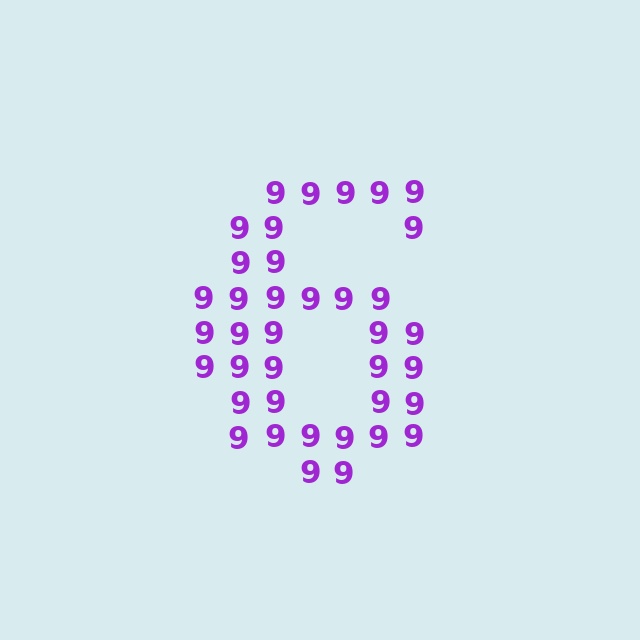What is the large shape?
The large shape is the digit 6.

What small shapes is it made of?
It is made of small digit 9's.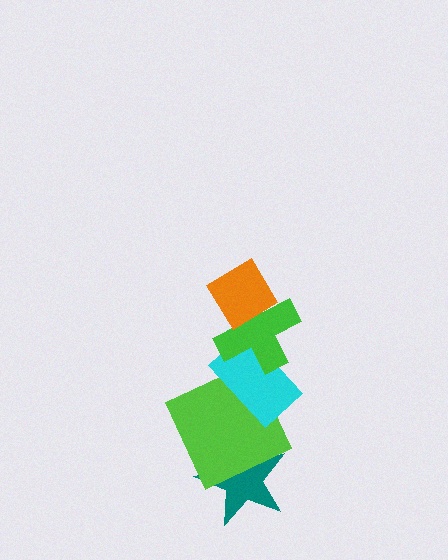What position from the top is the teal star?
The teal star is 5th from the top.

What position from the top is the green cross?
The green cross is 2nd from the top.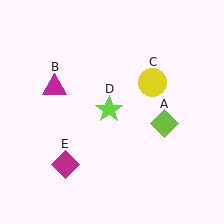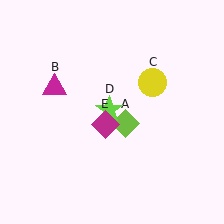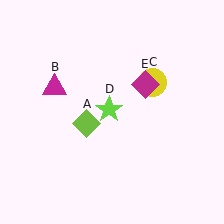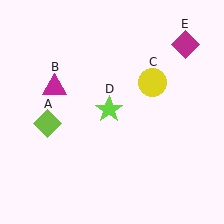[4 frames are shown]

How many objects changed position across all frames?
2 objects changed position: lime diamond (object A), magenta diamond (object E).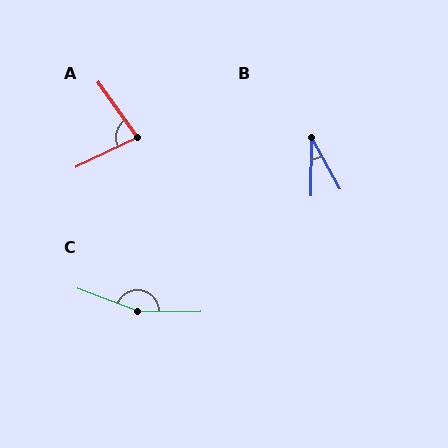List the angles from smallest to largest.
B (30°), A (80°), C (159°).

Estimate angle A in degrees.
Approximately 80 degrees.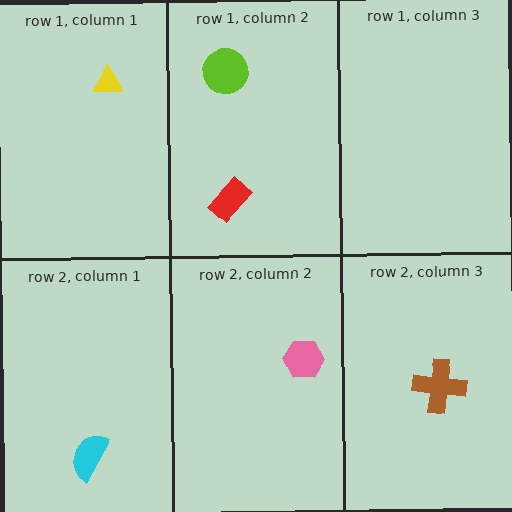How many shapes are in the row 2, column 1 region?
1.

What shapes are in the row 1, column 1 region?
The yellow triangle.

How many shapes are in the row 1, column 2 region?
2.